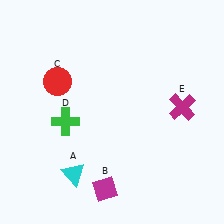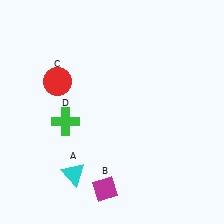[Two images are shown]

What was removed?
The magenta cross (E) was removed in Image 2.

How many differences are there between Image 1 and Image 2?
There is 1 difference between the two images.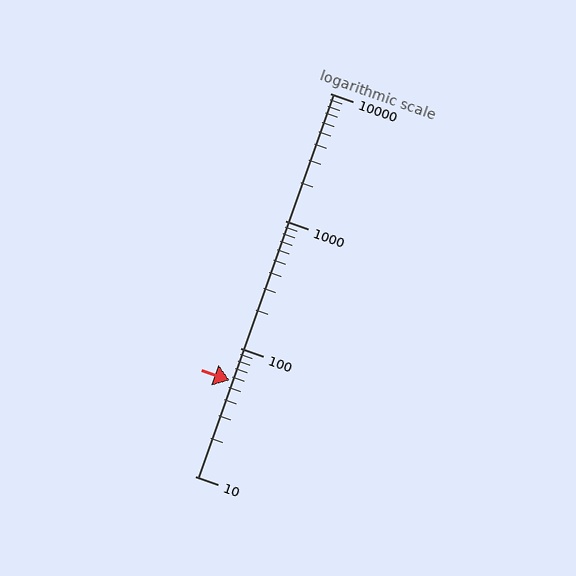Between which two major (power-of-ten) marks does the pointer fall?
The pointer is between 10 and 100.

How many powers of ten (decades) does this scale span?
The scale spans 3 decades, from 10 to 10000.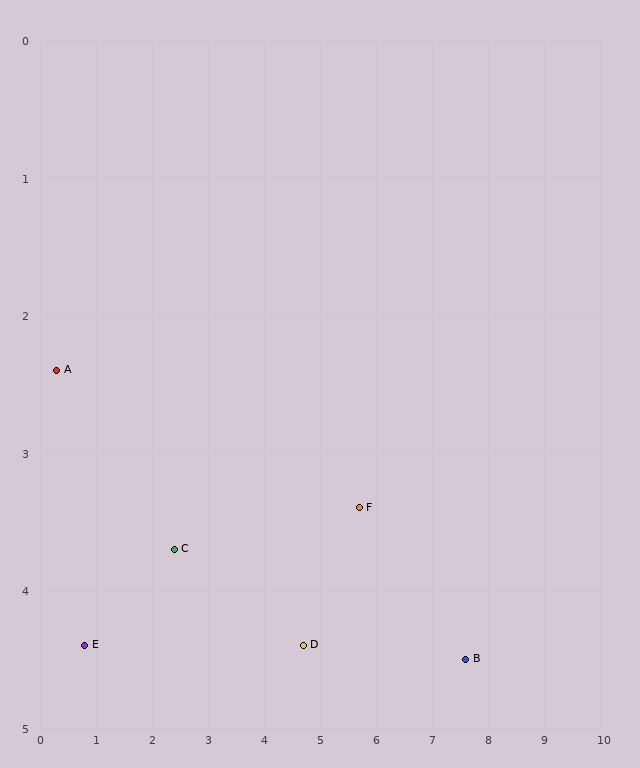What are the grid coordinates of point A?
Point A is at approximately (0.3, 2.4).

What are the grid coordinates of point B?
Point B is at approximately (7.6, 4.5).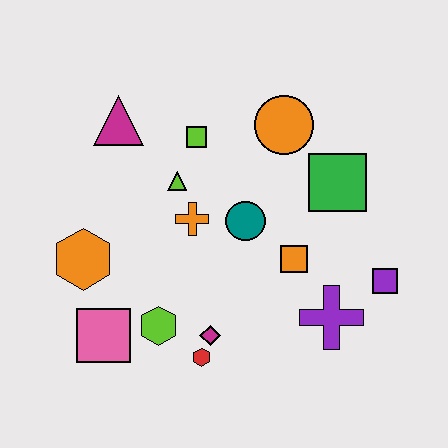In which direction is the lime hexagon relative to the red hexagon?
The lime hexagon is to the left of the red hexagon.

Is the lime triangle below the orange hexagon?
No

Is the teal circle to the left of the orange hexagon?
No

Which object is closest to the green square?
The orange circle is closest to the green square.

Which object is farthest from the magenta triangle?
The purple square is farthest from the magenta triangle.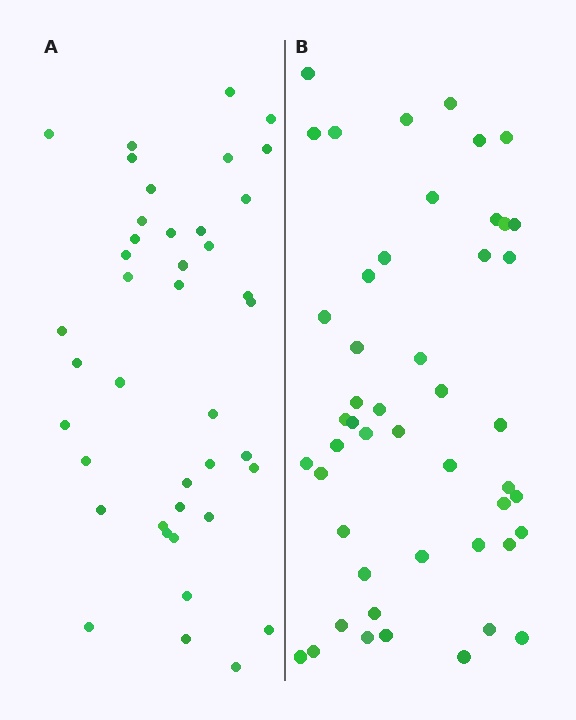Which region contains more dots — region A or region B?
Region B (the right region) has more dots.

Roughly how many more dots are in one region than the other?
Region B has roughly 8 or so more dots than region A.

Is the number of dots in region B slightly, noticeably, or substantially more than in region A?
Region B has only slightly more — the two regions are fairly close. The ratio is roughly 1.2 to 1.